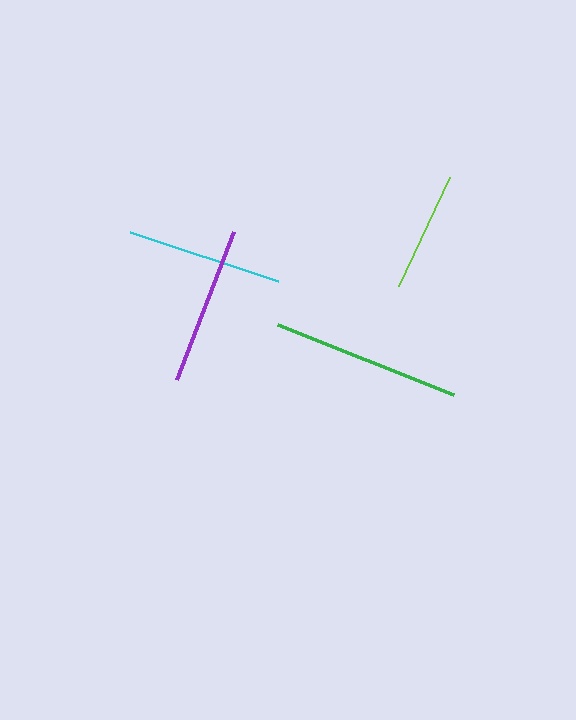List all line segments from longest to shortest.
From longest to shortest: green, purple, cyan, lime.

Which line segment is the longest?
The green line is the longest at approximately 189 pixels.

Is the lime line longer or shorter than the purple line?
The purple line is longer than the lime line.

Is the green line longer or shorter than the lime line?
The green line is longer than the lime line.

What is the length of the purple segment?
The purple segment is approximately 158 pixels long.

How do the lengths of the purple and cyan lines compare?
The purple and cyan lines are approximately the same length.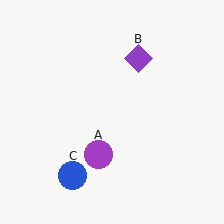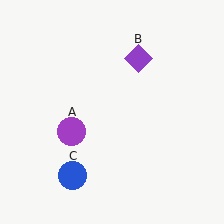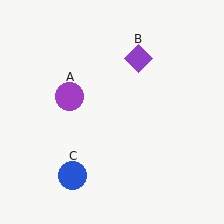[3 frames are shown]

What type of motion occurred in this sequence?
The purple circle (object A) rotated clockwise around the center of the scene.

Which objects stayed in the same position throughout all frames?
Purple diamond (object B) and blue circle (object C) remained stationary.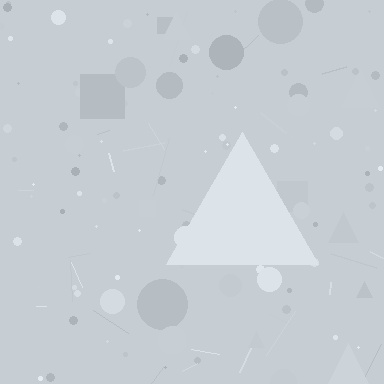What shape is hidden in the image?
A triangle is hidden in the image.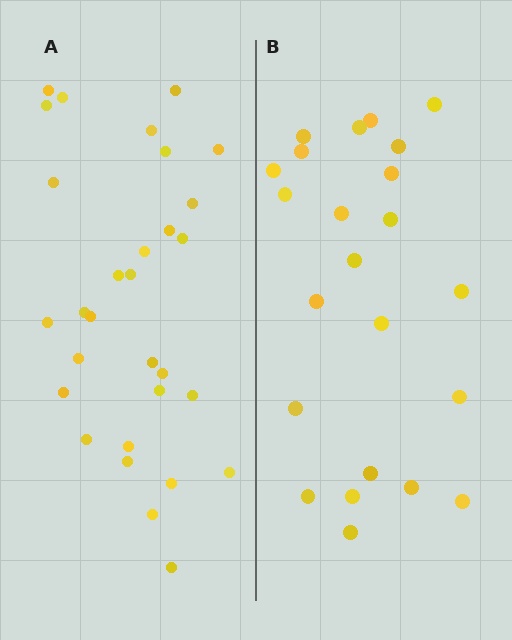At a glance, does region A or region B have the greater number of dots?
Region A (the left region) has more dots.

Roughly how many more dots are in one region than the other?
Region A has roughly 8 or so more dots than region B.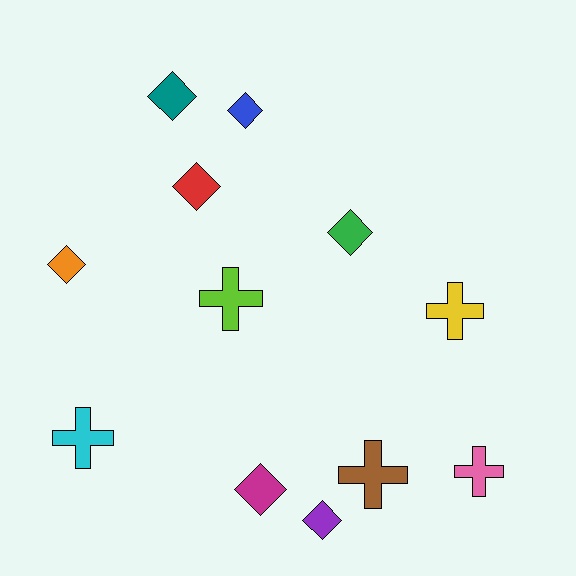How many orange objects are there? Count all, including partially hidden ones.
There is 1 orange object.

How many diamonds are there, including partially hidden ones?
There are 7 diamonds.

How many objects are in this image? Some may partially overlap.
There are 12 objects.